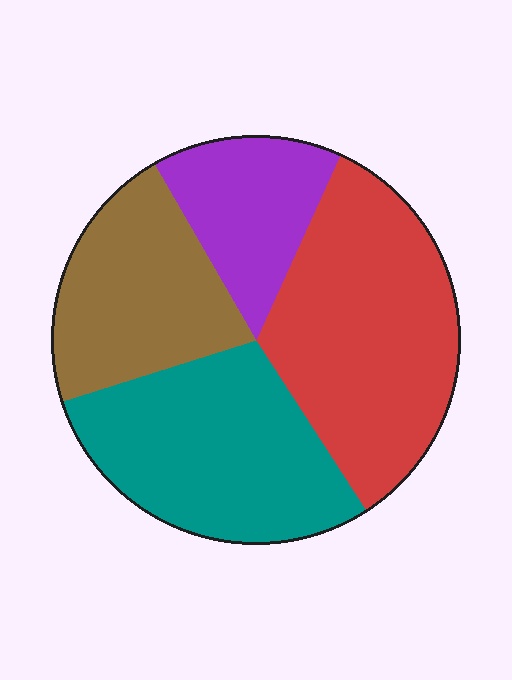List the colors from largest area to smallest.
From largest to smallest: red, teal, brown, purple.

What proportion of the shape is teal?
Teal covers about 30% of the shape.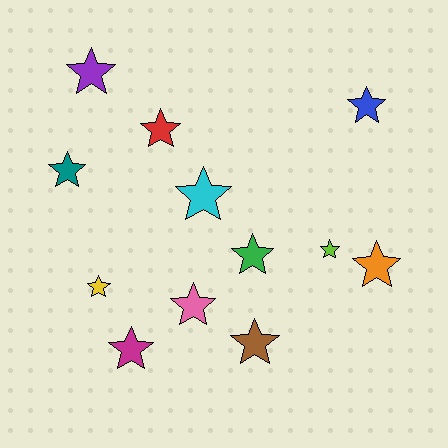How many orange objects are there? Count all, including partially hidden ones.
There is 1 orange object.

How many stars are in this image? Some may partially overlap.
There are 12 stars.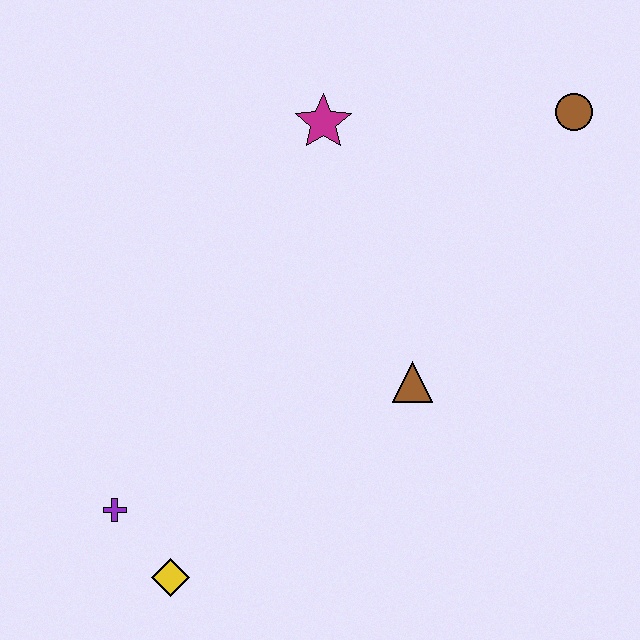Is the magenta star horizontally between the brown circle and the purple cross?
Yes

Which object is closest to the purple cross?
The yellow diamond is closest to the purple cross.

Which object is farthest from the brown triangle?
The purple cross is farthest from the brown triangle.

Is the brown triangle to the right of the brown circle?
No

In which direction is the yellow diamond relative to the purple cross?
The yellow diamond is below the purple cross.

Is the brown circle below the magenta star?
No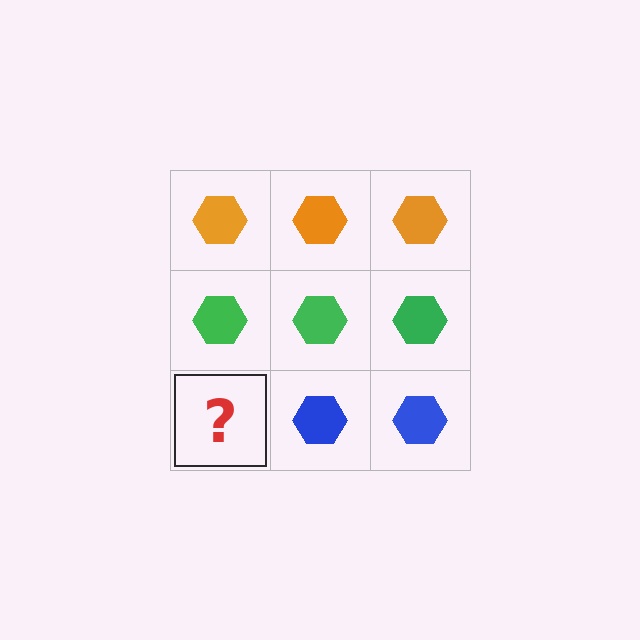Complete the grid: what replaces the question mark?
The question mark should be replaced with a blue hexagon.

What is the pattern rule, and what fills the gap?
The rule is that each row has a consistent color. The gap should be filled with a blue hexagon.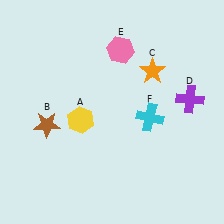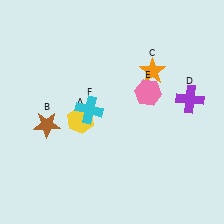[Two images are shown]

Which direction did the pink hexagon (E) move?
The pink hexagon (E) moved down.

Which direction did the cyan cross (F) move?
The cyan cross (F) moved left.